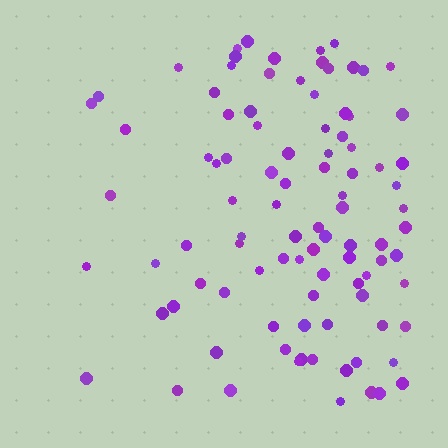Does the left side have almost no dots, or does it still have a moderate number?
Still a moderate number, just noticeably fewer than the right.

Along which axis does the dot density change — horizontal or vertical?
Horizontal.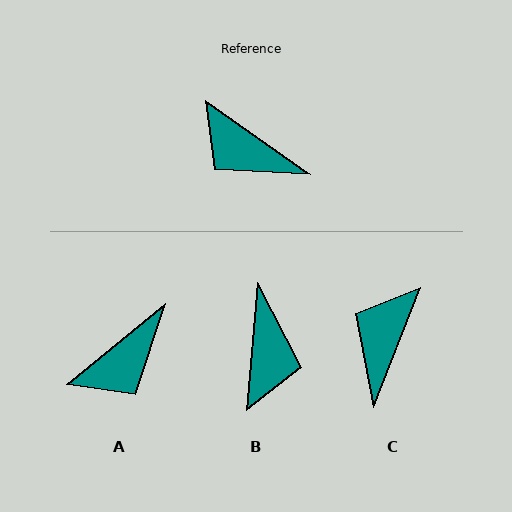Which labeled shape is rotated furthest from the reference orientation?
B, about 120 degrees away.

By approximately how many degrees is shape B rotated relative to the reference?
Approximately 120 degrees counter-clockwise.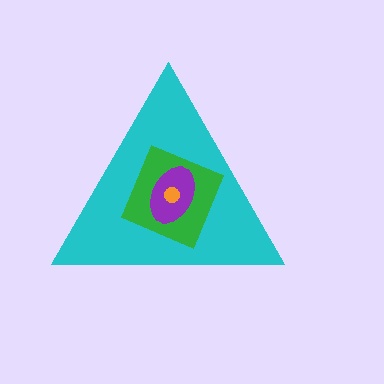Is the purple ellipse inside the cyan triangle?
Yes.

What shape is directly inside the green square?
The purple ellipse.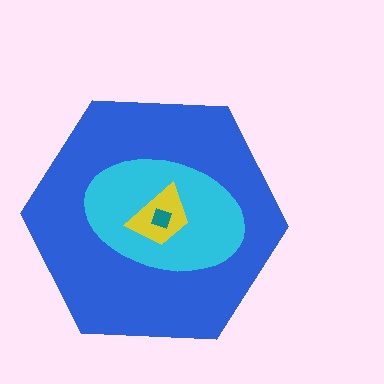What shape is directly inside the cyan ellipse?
The yellow trapezoid.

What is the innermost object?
The teal square.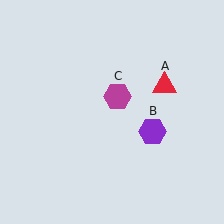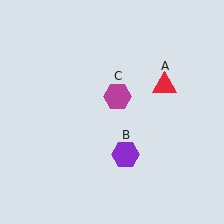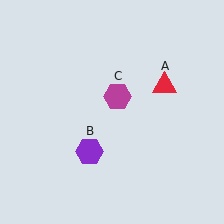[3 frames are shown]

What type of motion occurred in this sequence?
The purple hexagon (object B) rotated clockwise around the center of the scene.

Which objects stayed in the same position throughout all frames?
Red triangle (object A) and magenta hexagon (object C) remained stationary.